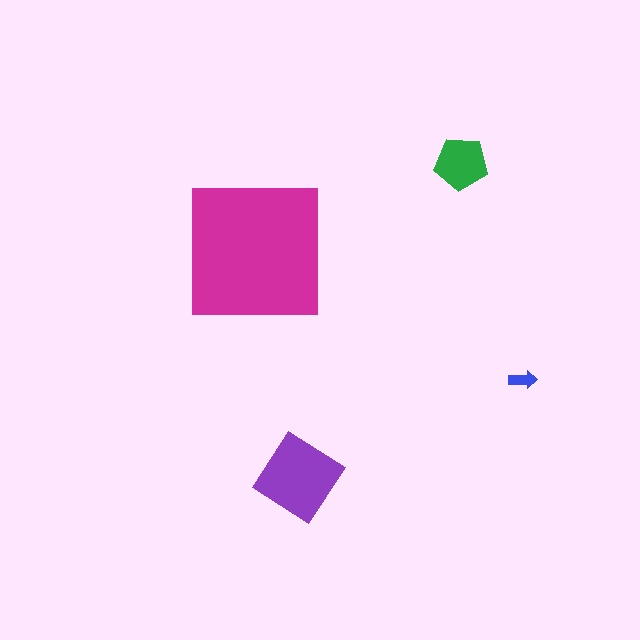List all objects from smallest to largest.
The blue arrow, the green pentagon, the purple diamond, the magenta square.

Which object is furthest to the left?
The magenta square is leftmost.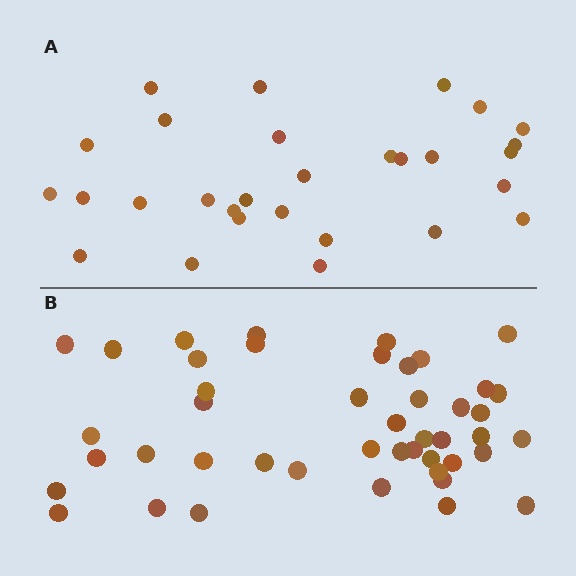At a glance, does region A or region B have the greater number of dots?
Region B (the bottom region) has more dots.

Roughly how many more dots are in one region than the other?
Region B has approximately 15 more dots than region A.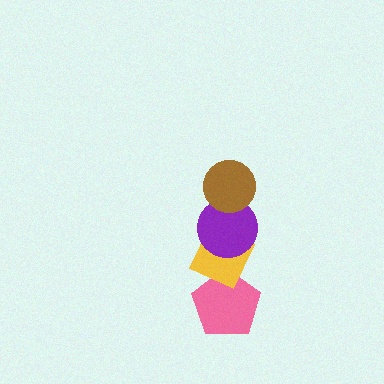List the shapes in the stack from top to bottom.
From top to bottom: the brown circle, the purple circle, the yellow diamond, the pink pentagon.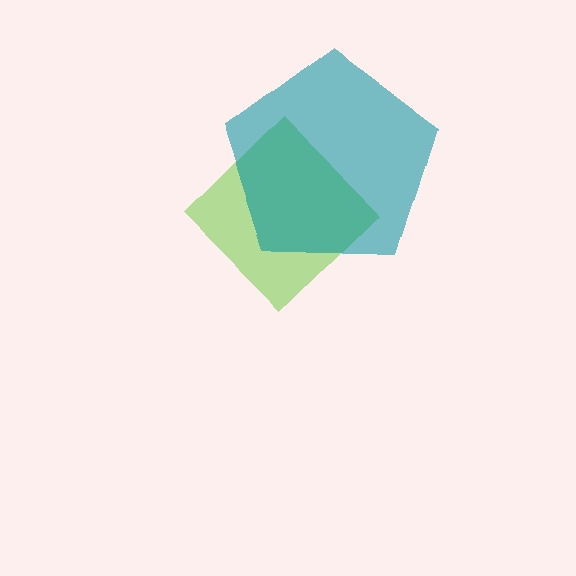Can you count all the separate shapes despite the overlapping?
Yes, there are 2 separate shapes.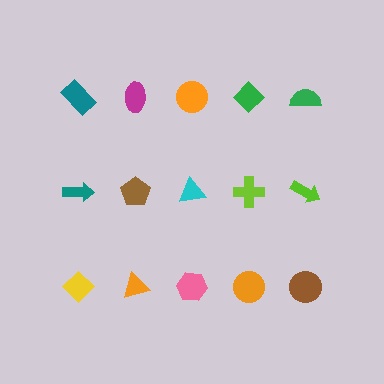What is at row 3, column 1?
A yellow diamond.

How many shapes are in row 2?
5 shapes.